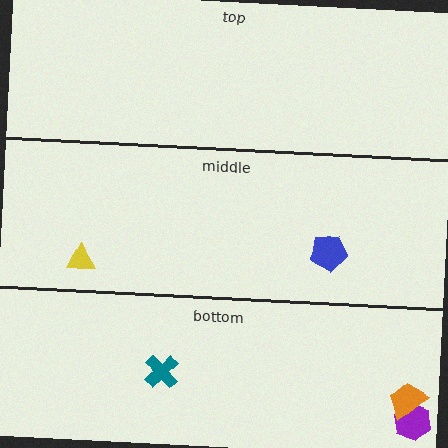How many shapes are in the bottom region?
3.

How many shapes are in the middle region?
2.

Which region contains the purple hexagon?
The bottom region.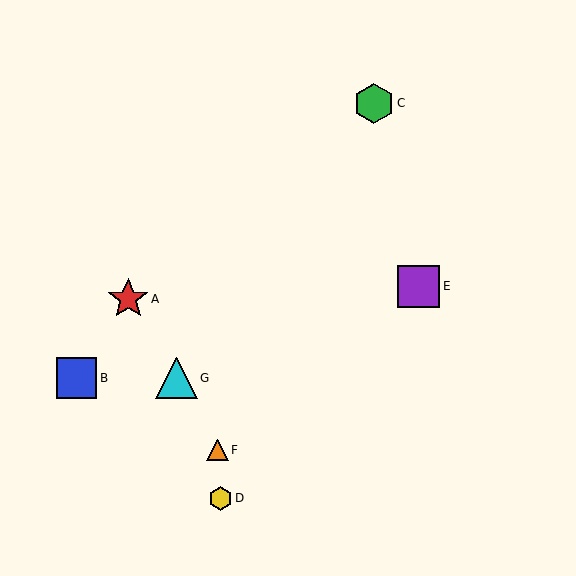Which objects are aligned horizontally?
Objects B, G are aligned horizontally.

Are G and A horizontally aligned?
No, G is at y≈378 and A is at y≈299.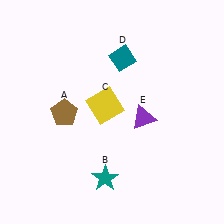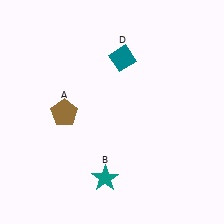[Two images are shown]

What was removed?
The yellow square (C), the purple triangle (E) were removed in Image 2.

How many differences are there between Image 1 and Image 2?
There are 2 differences between the two images.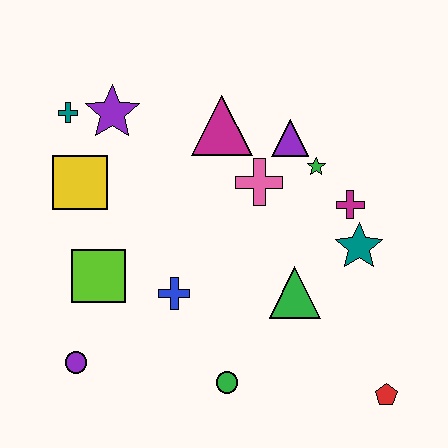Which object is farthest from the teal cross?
The red pentagon is farthest from the teal cross.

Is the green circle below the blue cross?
Yes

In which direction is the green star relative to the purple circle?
The green star is to the right of the purple circle.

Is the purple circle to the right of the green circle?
No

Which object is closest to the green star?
The purple triangle is closest to the green star.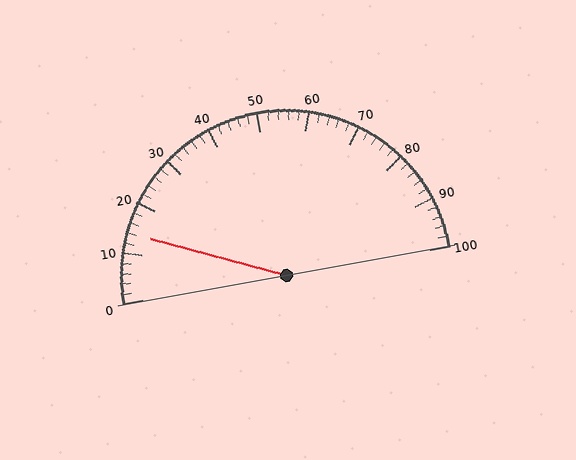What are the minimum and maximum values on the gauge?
The gauge ranges from 0 to 100.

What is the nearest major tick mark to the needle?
The nearest major tick mark is 10.